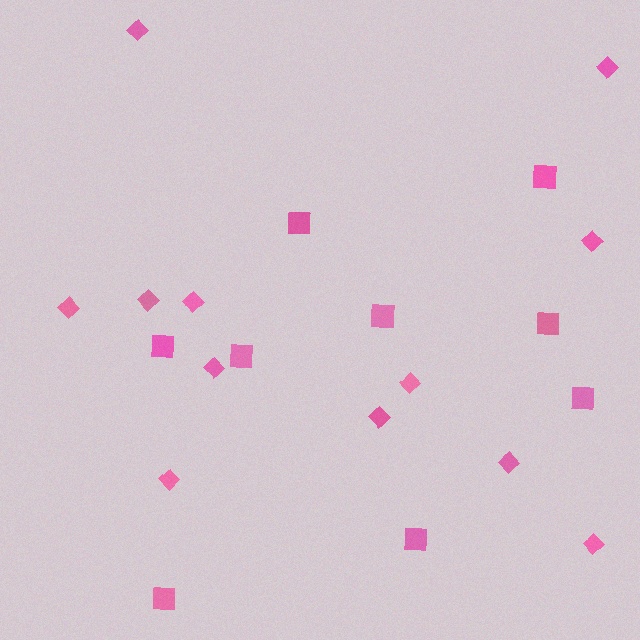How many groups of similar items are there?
There are 2 groups: one group of diamonds (12) and one group of squares (9).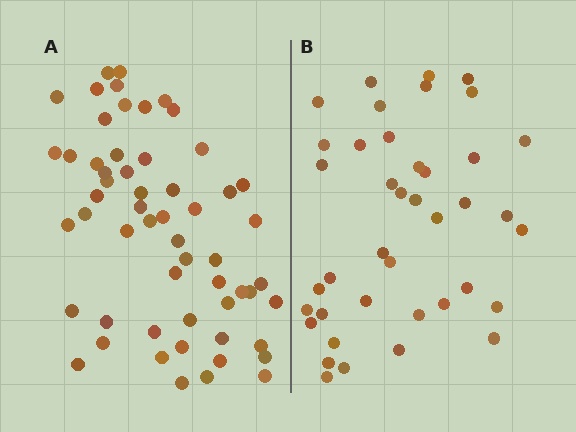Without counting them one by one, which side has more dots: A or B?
Region A (the left region) has more dots.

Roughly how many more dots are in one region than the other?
Region A has approximately 15 more dots than region B.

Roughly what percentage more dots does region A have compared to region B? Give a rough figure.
About 40% more.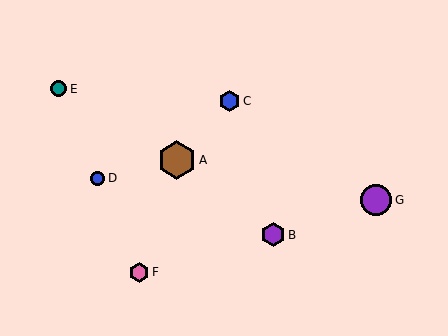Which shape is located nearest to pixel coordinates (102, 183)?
The blue circle (labeled D) at (98, 178) is nearest to that location.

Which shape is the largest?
The brown hexagon (labeled A) is the largest.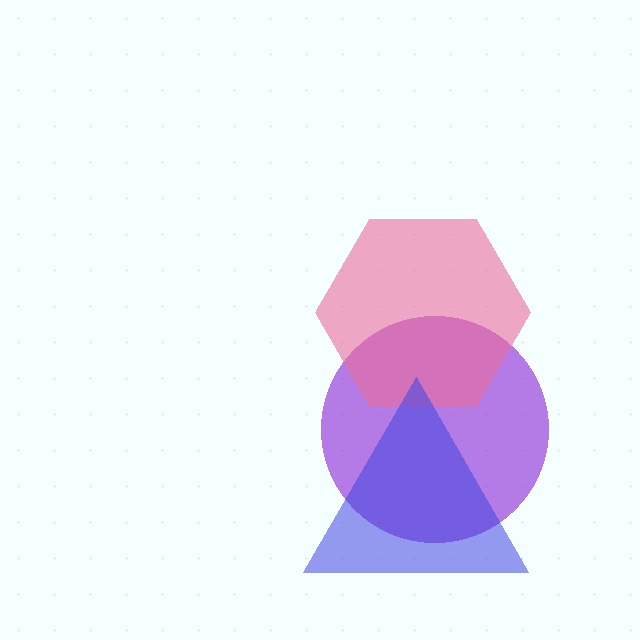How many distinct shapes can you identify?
There are 3 distinct shapes: a purple circle, a pink hexagon, a blue triangle.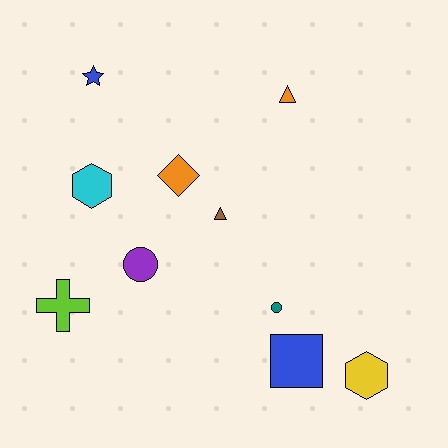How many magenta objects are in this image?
There are no magenta objects.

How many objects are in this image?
There are 10 objects.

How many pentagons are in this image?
There are no pentagons.